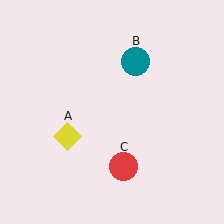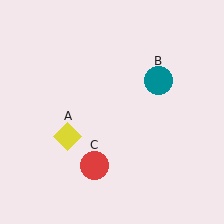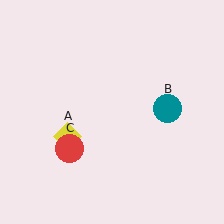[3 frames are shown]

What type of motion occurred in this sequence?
The teal circle (object B), red circle (object C) rotated clockwise around the center of the scene.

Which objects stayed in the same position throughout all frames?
Yellow diamond (object A) remained stationary.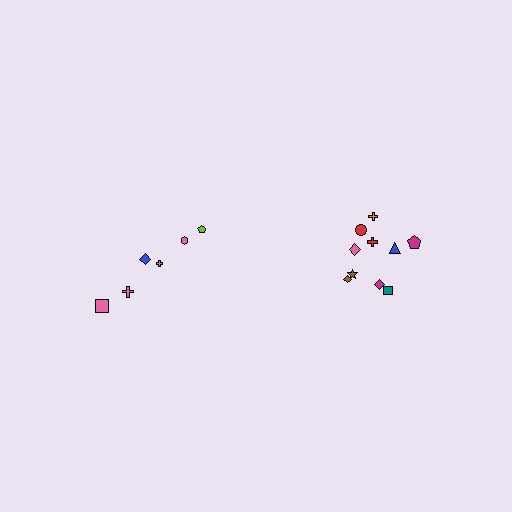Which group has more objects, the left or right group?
The right group.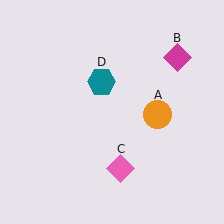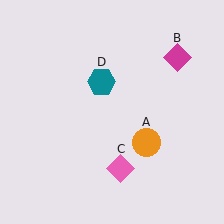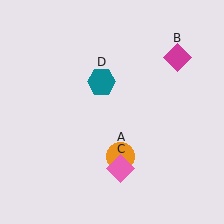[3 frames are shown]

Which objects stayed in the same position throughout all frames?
Magenta diamond (object B) and pink diamond (object C) and teal hexagon (object D) remained stationary.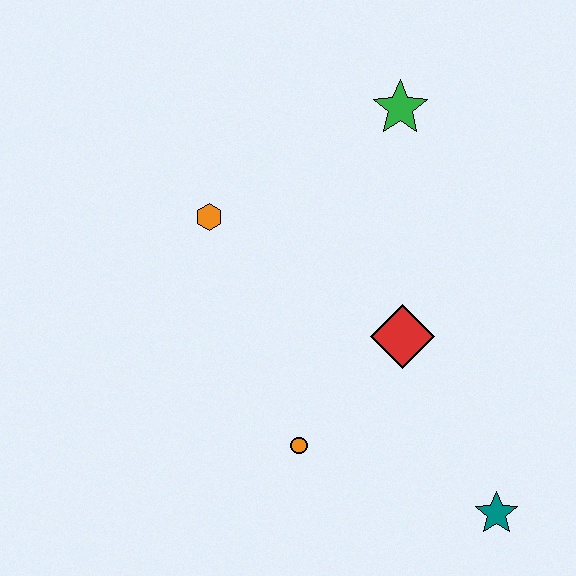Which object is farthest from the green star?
The teal star is farthest from the green star.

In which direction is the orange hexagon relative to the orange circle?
The orange hexagon is above the orange circle.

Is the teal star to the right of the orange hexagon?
Yes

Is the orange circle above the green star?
No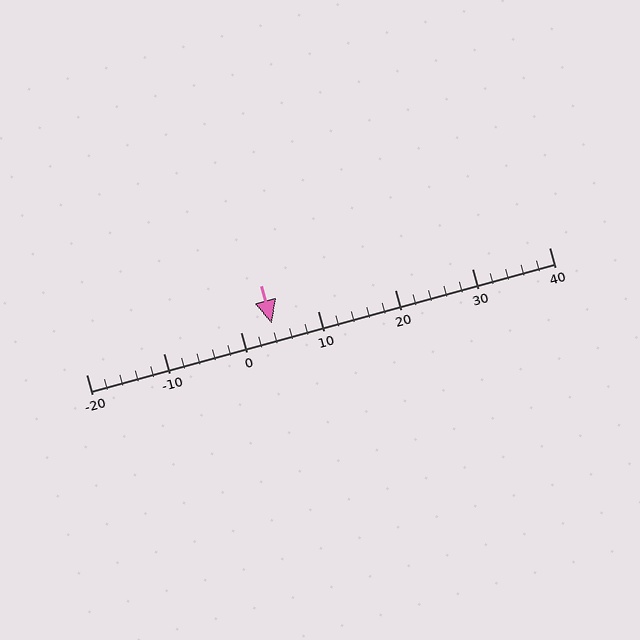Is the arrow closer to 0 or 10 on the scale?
The arrow is closer to 0.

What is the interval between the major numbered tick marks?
The major tick marks are spaced 10 units apart.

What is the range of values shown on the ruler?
The ruler shows values from -20 to 40.